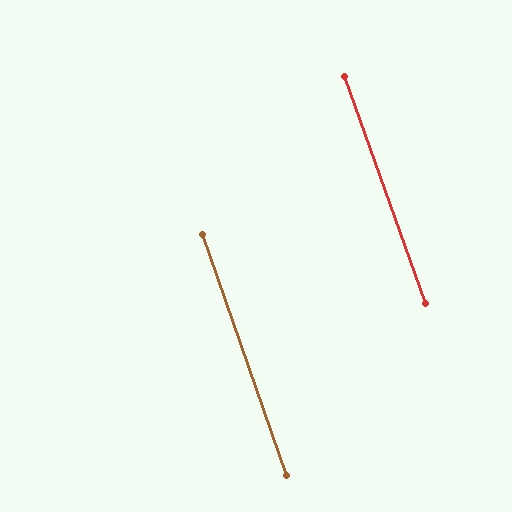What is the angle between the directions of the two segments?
Approximately 0 degrees.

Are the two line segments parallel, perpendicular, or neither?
Parallel — their directions differ by only 0.3°.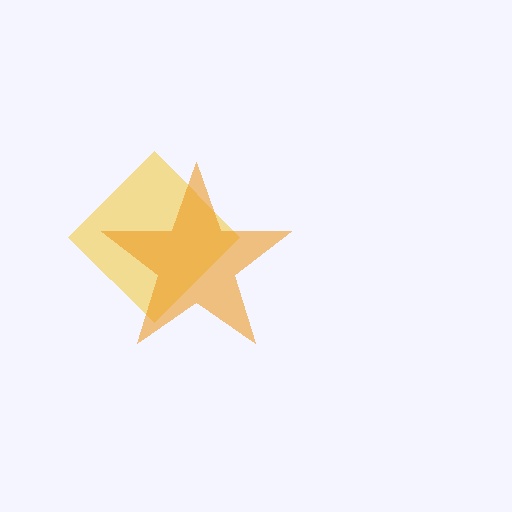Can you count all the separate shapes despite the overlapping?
Yes, there are 2 separate shapes.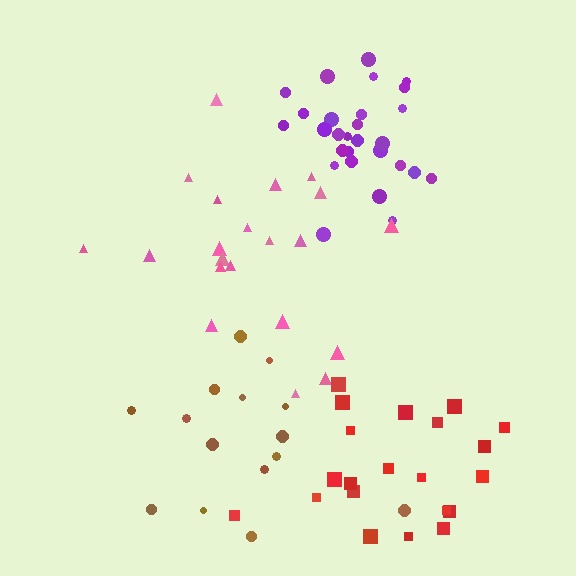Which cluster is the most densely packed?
Purple.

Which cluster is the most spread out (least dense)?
Brown.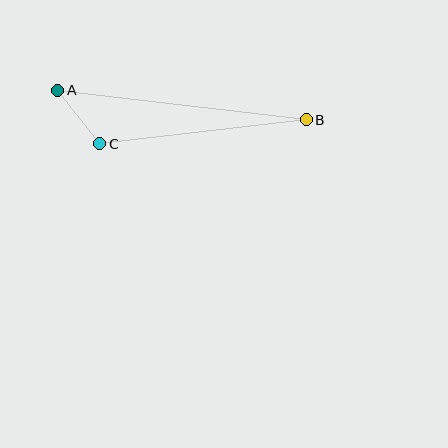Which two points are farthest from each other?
Points A and B are farthest from each other.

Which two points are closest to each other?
Points A and C are closest to each other.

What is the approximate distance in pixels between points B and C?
The distance between B and C is approximately 208 pixels.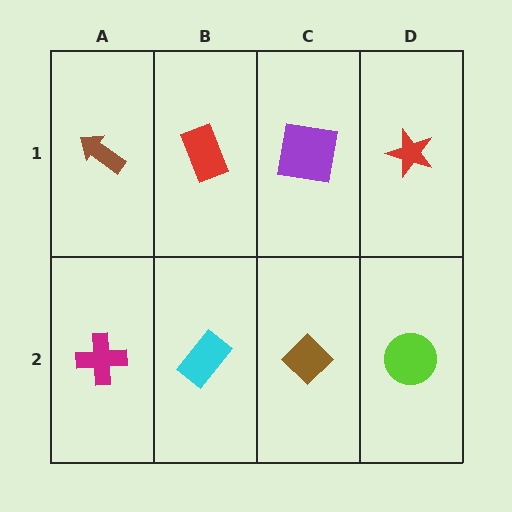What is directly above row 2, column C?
A purple square.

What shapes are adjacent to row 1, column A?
A magenta cross (row 2, column A), a red rectangle (row 1, column B).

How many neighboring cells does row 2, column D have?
2.